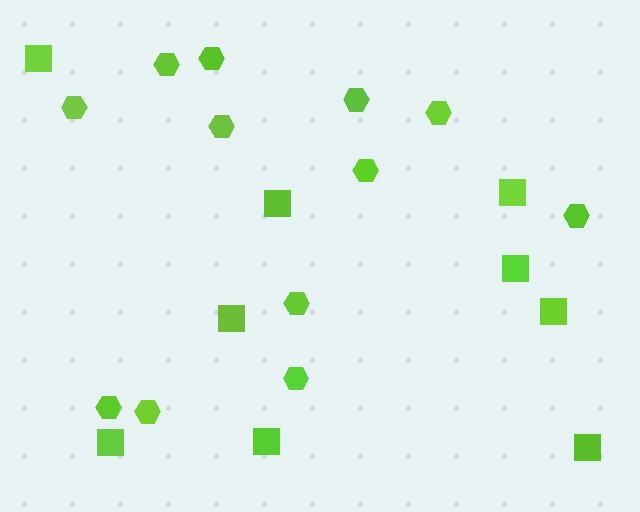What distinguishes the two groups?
There are 2 groups: one group of hexagons (12) and one group of squares (9).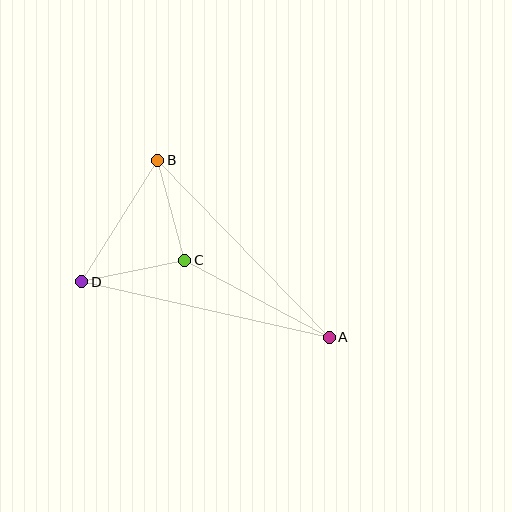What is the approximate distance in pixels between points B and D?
The distance between B and D is approximately 143 pixels.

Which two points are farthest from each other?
Points A and D are farthest from each other.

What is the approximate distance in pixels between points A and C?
The distance between A and C is approximately 164 pixels.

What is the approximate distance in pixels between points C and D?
The distance between C and D is approximately 105 pixels.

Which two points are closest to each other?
Points B and C are closest to each other.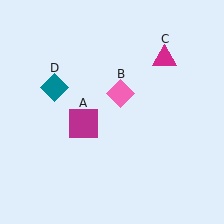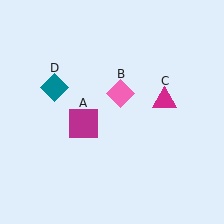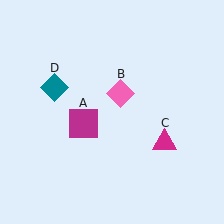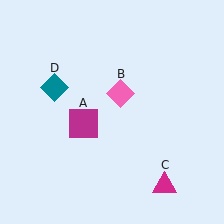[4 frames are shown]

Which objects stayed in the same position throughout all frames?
Magenta square (object A) and pink diamond (object B) and teal diamond (object D) remained stationary.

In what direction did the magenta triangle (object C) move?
The magenta triangle (object C) moved down.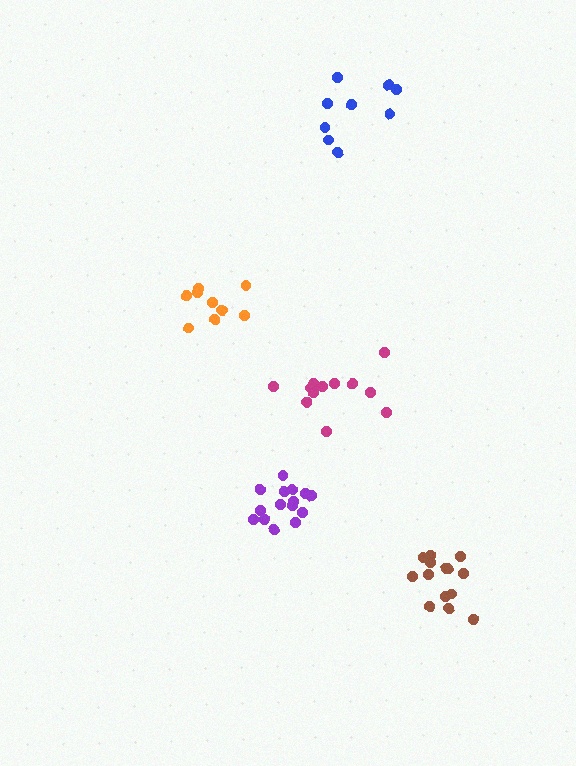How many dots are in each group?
Group 1: 12 dots, Group 2: 10 dots, Group 3: 15 dots, Group 4: 9 dots, Group 5: 14 dots (60 total).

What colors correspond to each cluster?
The clusters are colored: magenta, orange, purple, blue, brown.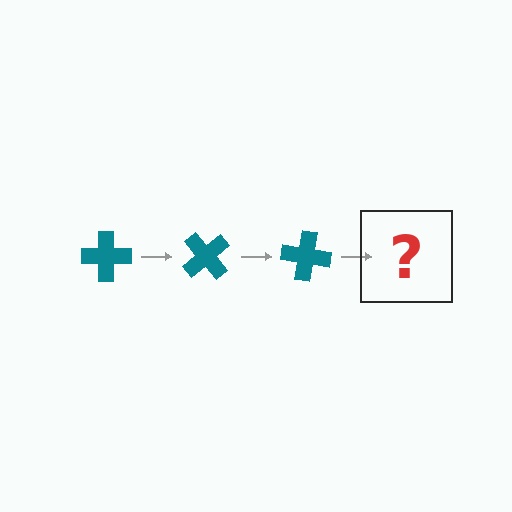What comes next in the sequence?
The next element should be a teal cross rotated 150 degrees.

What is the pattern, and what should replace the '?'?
The pattern is that the cross rotates 50 degrees each step. The '?' should be a teal cross rotated 150 degrees.